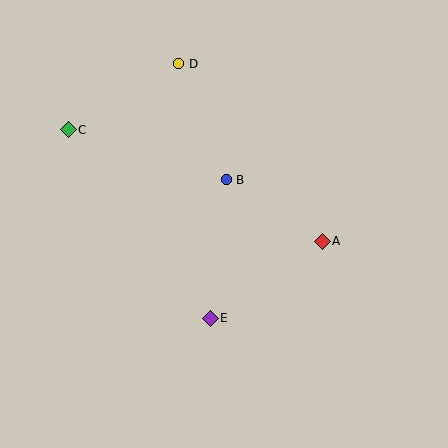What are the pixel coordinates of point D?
Point D is at (179, 64).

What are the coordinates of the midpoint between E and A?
The midpoint between E and A is at (266, 280).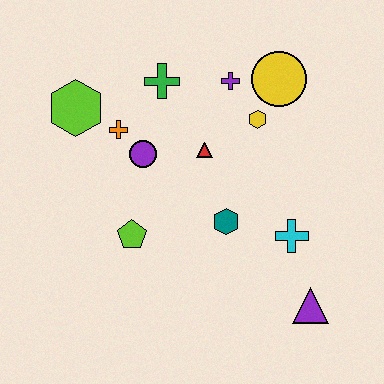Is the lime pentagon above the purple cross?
No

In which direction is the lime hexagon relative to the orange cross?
The lime hexagon is to the left of the orange cross.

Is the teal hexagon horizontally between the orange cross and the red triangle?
No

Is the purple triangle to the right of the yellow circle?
Yes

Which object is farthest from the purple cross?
The purple triangle is farthest from the purple cross.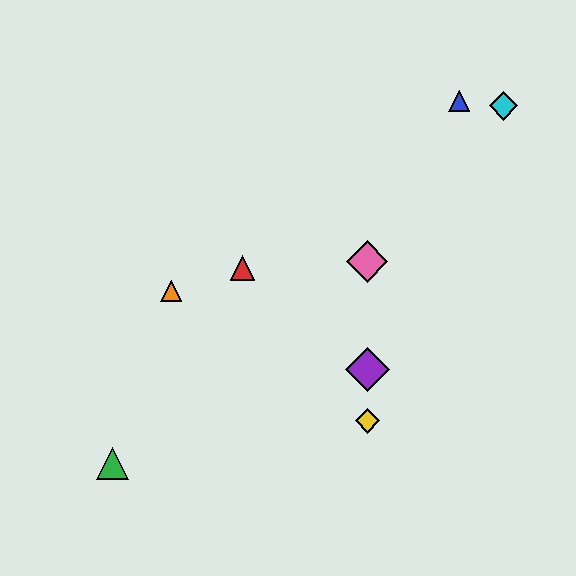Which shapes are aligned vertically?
The yellow diamond, the purple diamond, the pink diamond are aligned vertically.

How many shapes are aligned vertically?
3 shapes (the yellow diamond, the purple diamond, the pink diamond) are aligned vertically.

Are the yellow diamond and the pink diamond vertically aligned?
Yes, both are at x≈367.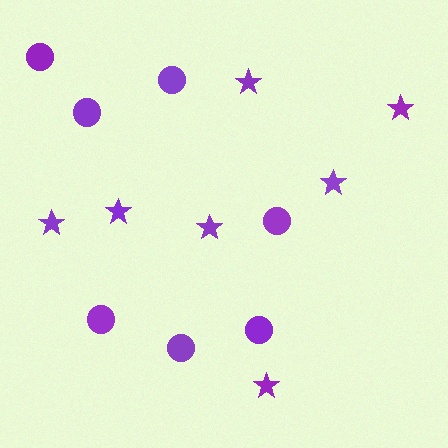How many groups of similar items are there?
There are 2 groups: one group of stars (7) and one group of circles (7).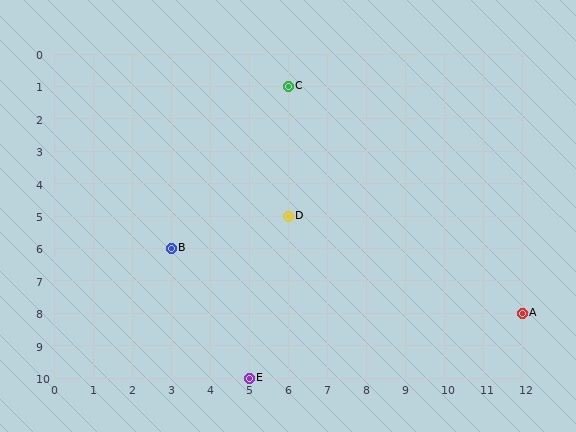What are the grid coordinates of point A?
Point A is at grid coordinates (12, 8).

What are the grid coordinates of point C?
Point C is at grid coordinates (6, 1).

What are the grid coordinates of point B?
Point B is at grid coordinates (3, 6).